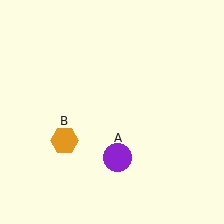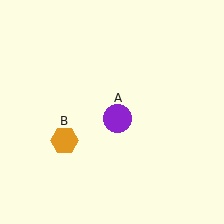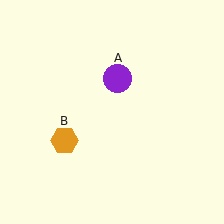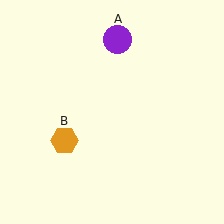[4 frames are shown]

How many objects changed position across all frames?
1 object changed position: purple circle (object A).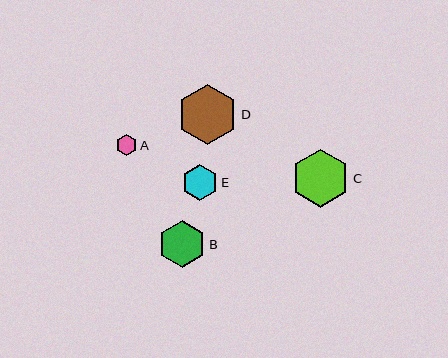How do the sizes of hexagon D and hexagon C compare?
Hexagon D and hexagon C are approximately the same size.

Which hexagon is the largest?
Hexagon D is the largest with a size of approximately 61 pixels.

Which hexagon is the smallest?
Hexagon A is the smallest with a size of approximately 21 pixels.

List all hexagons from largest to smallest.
From largest to smallest: D, C, B, E, A.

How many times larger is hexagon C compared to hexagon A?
Hexagon C is approximately 2.8 times the size of hexagon A.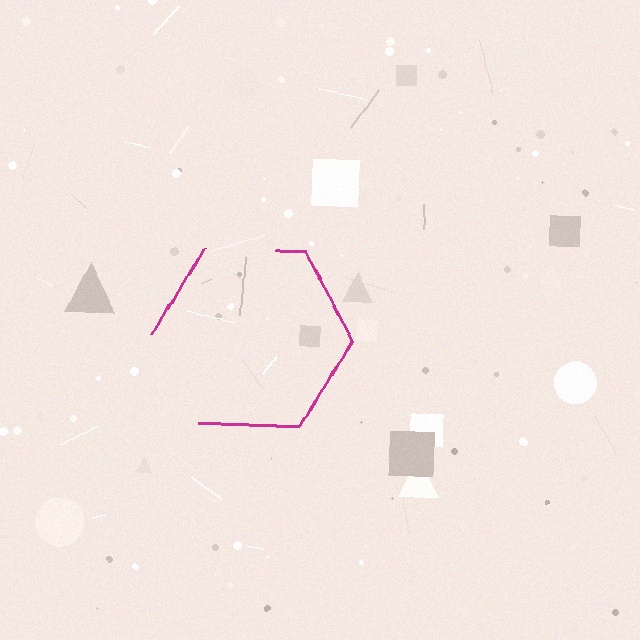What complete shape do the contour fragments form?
The contour fragments form a hexagon.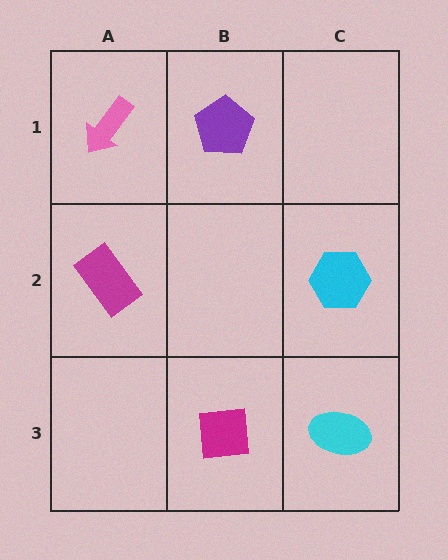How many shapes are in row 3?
2 shapes.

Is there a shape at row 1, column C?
No, that cell is empty.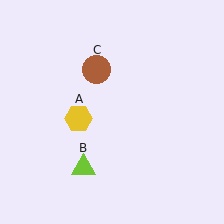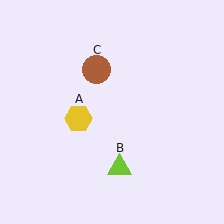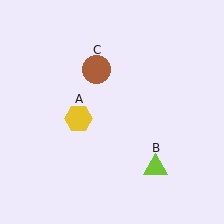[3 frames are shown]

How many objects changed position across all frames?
1 object changed position: lime triangle (object B).